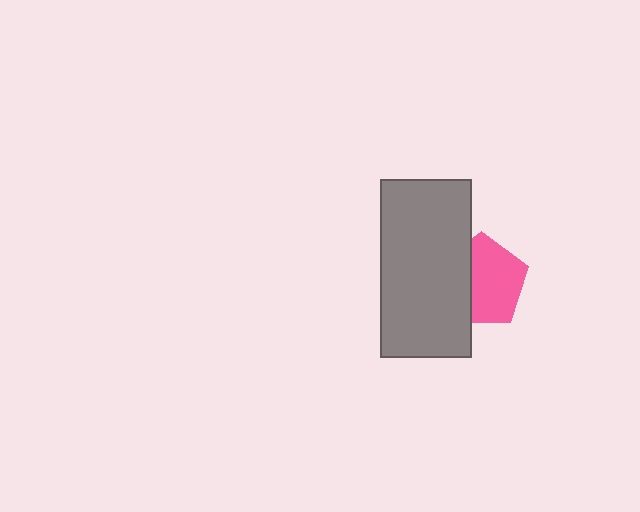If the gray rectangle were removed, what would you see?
You would see the complete pink pentagon.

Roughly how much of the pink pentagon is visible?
About half of it is visible (roughly 64%).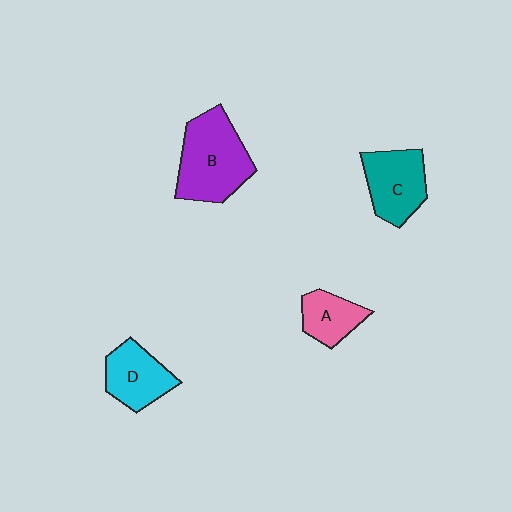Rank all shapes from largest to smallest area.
From largest to smallest: B (purple), C (teal), D (cyan), A (pink).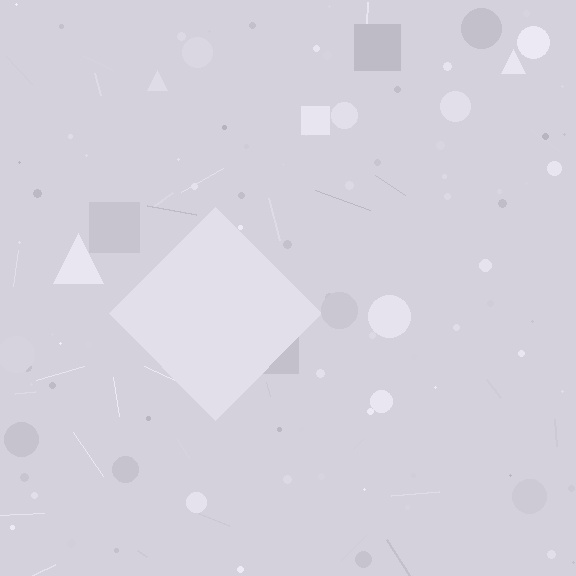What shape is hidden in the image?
A diamond is hidden in the image.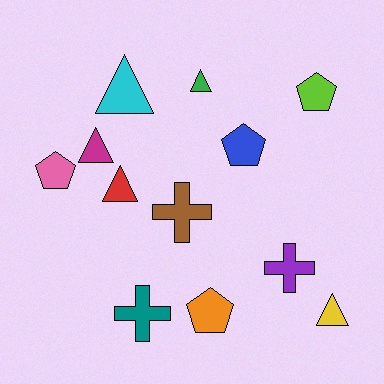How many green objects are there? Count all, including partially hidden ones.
There is 1 green object.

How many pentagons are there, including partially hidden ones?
There are 4 pentagons.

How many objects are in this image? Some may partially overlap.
There are 12 objects.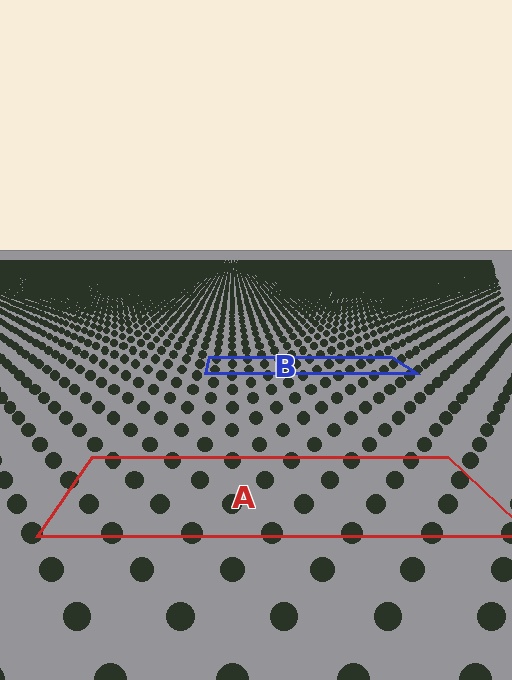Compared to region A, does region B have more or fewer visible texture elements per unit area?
Region B has more texture elements per unit area — they are packed more densely because it is farther away.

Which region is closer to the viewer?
Region A is closer. The texture elements there are larger and more spread out.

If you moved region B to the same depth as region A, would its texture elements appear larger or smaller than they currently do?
They would appear larger. At a closer depth, the same texture elements are projected at a bigger on-screen size.